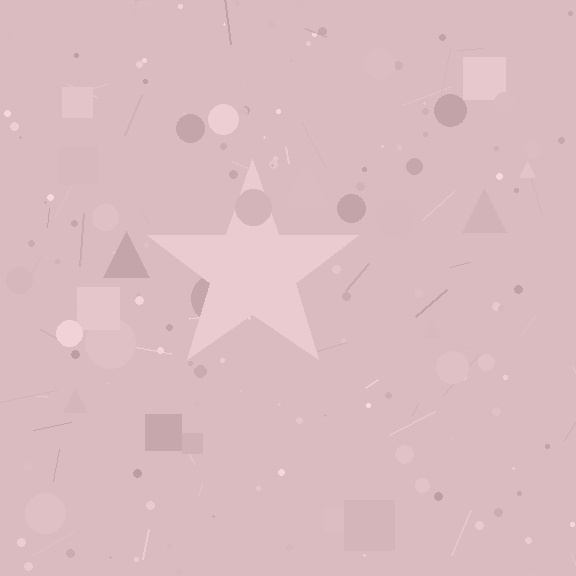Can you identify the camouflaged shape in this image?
The camouflaged shape is a star.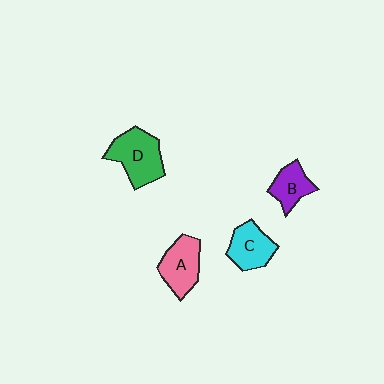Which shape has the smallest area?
Shape B (purple).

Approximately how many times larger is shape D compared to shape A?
Approximately 1.2 times.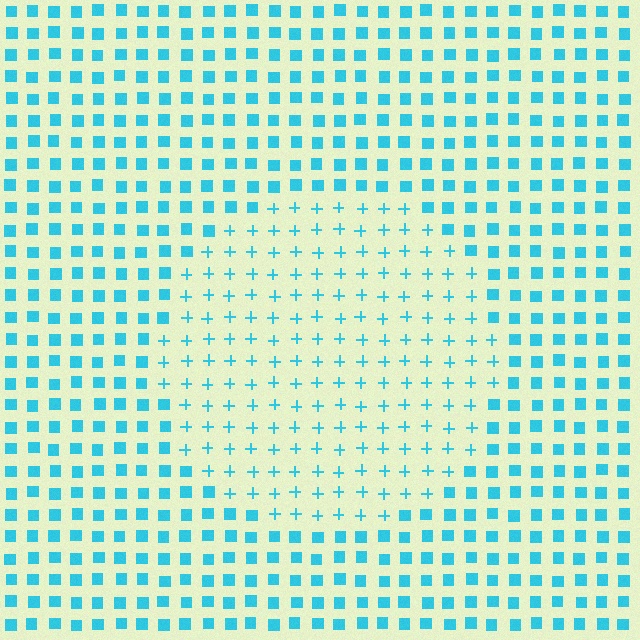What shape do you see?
I see a circle.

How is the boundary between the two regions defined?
The boundary is defined by a change in element shape: plus signs inside vs. squares outside. All elements share the same color and spacing.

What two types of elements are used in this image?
The image uses plus signs inside the circle region and squares outside it.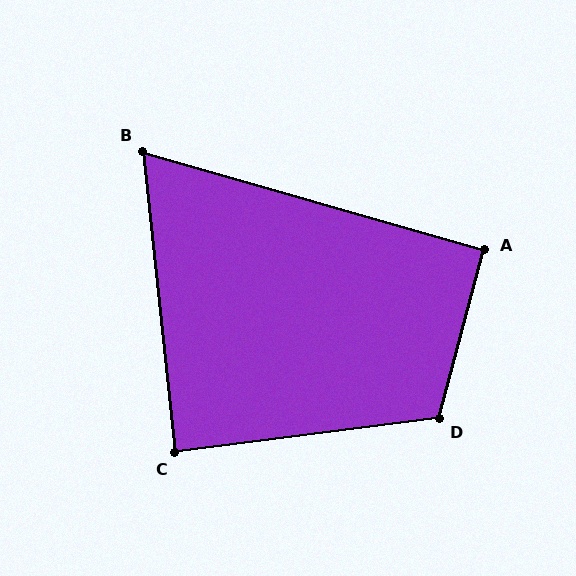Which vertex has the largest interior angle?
D, at approximately 112 degrees.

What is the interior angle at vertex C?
Approximately 89 degrees (approximately right).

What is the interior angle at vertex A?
Approximately 91 degrees (approximately right).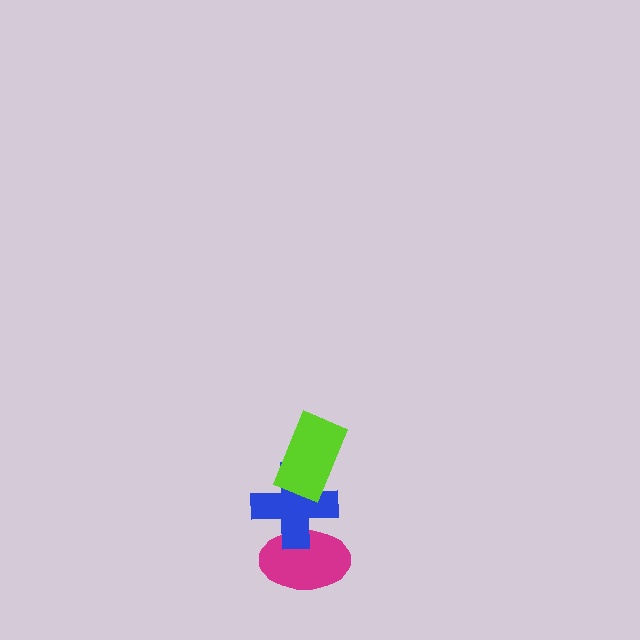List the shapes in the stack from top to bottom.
From top to bottom: the lime rectangle, the blue cross, the magenta ellipse.